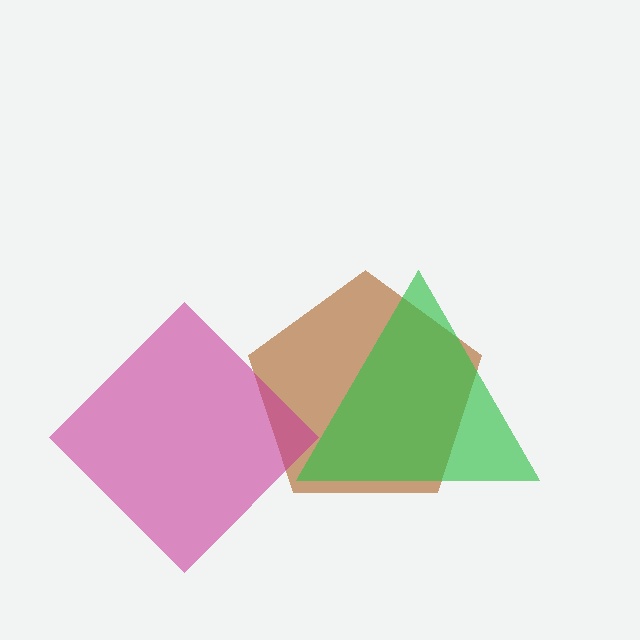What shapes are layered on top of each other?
The layered shapes are: a brown pentagon, a magenta diamond, a green triangle.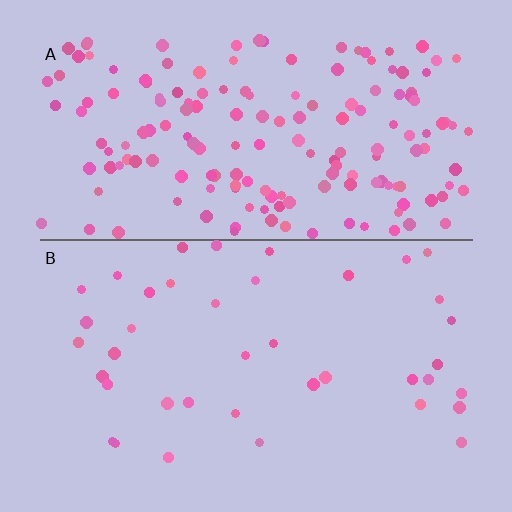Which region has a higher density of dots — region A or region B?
A (the top).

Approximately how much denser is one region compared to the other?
Approximately 4.3× — region A over region B.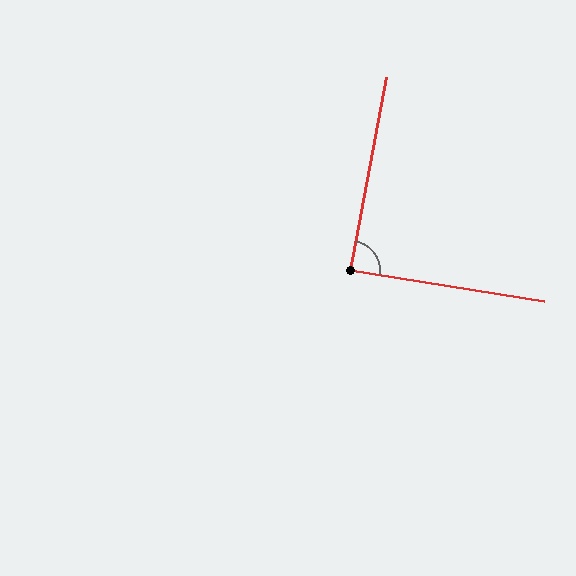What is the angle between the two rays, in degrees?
Approximately 88 degrees.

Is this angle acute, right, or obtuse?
It is approximately a right angle.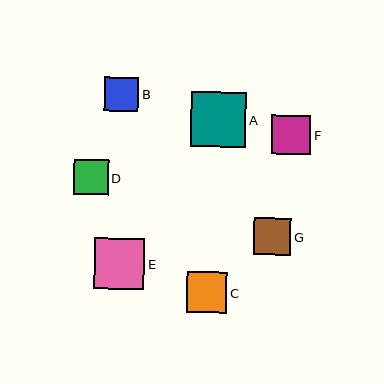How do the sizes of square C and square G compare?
Square C and square G are approximately the same size.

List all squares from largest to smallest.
From largest to smallest: A, E, C, F, G, D, B.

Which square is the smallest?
Square B is the smallest with a size of approximately 34 pixels.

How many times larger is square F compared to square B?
Square F is approximately 1.1 times the size of square B.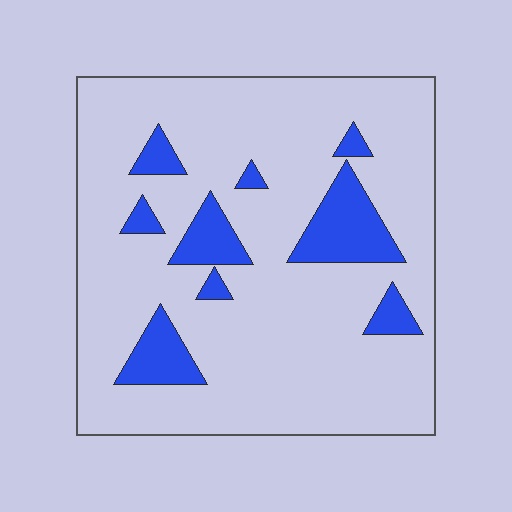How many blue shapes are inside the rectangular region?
9.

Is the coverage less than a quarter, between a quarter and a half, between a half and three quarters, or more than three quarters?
Less than a quarter.